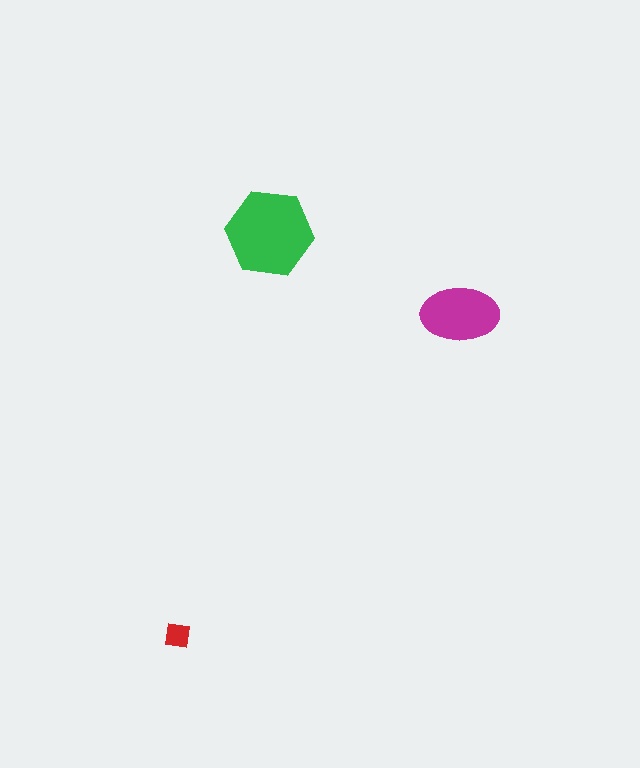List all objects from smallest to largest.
The red square, the magenta ellipse, the green hexagon.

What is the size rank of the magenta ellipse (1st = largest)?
2nd.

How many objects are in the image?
There are 3 objects in the image.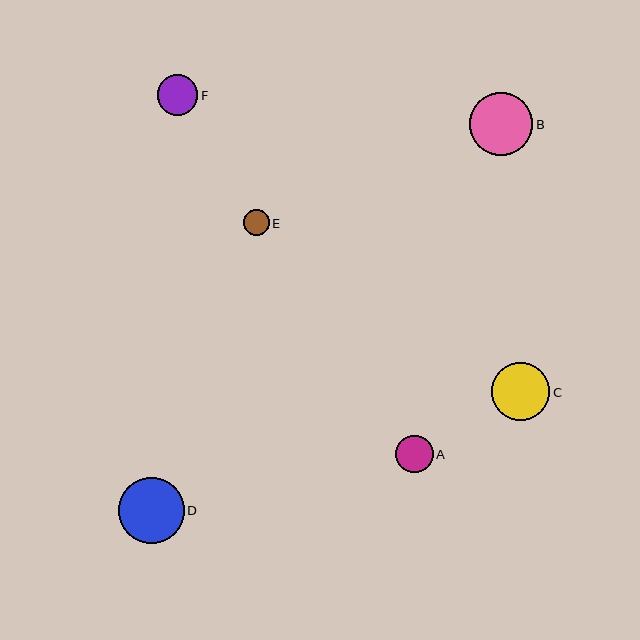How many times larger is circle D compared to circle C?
Circle D is approximately 1.1 times the size of circle C.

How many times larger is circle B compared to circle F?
Circle B is approximately 1.6 times the size of circle F.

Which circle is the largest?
Circle D is the largest with a size of approximately 66 pixels.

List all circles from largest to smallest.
From largest to smallest: D, B, C, F, A, E.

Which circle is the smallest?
Circle E is the smallest with a size of approximately 25 pixels.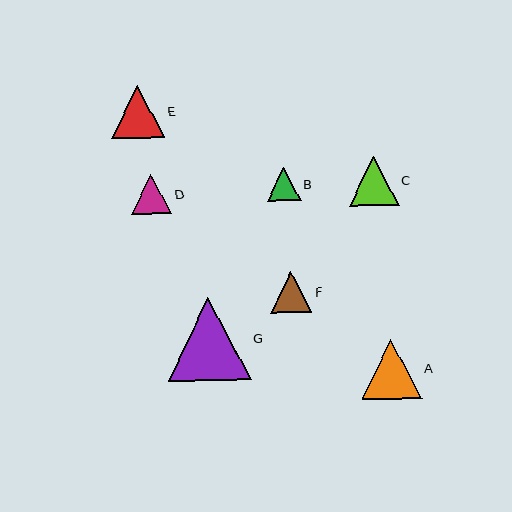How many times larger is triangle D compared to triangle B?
Triangle D is approximately 1.2 times the size of triangle B.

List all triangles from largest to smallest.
From largest to smallest: G, A, E, C, F, D, B.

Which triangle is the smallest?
Triangle B is the smallest with a size of approximately 33 pixels.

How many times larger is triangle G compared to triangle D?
Triangle G is approximately 2.1 times the size of triangle D.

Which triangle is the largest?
Triangle G is the largest with a size of approximately 83 pixels.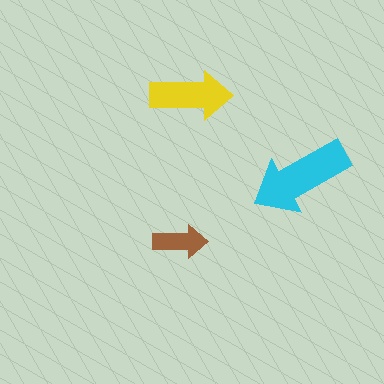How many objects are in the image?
There are 3 objects in the image.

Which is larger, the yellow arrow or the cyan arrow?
The cyan one.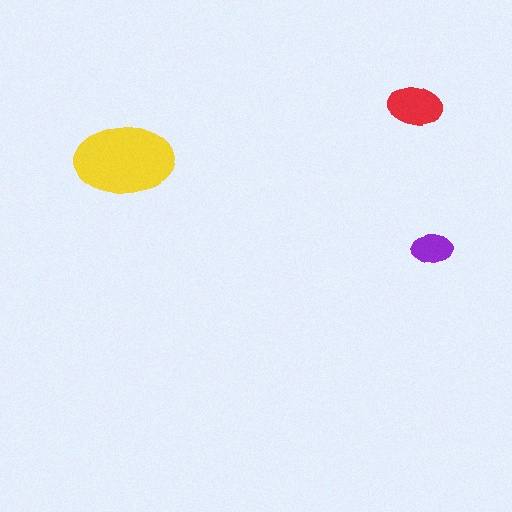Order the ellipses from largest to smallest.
the yellow one, the red one, the purple one.